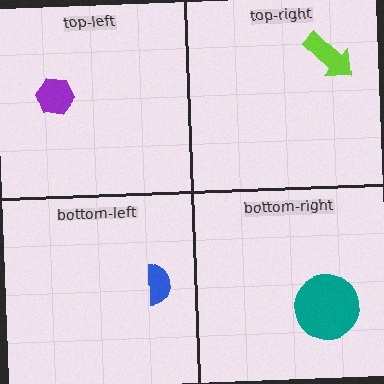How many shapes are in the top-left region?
1.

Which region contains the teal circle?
The bottom-right region.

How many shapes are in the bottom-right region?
1.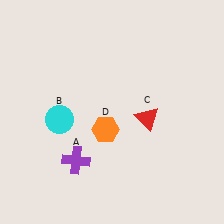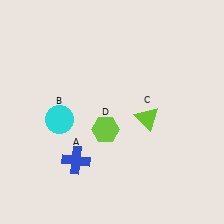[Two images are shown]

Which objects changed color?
A changed from purple to blue. C changed from red to lime. D changed from orange to lime.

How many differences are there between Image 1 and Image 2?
There are 3 differences between the two images.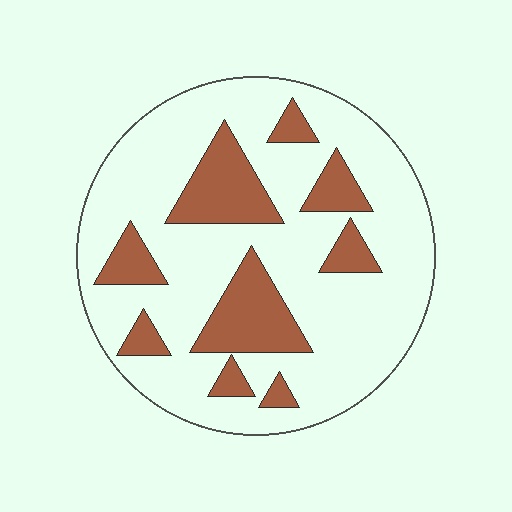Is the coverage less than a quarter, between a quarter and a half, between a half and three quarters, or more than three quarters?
Less than a quarter.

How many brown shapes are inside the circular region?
9.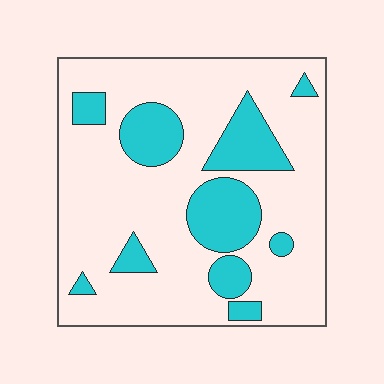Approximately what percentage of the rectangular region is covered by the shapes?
Approximately 25%.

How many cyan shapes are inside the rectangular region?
10.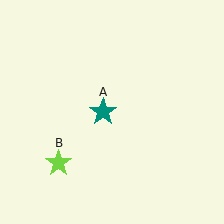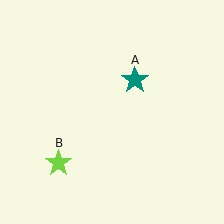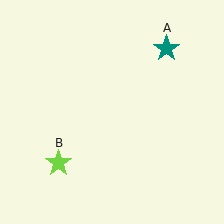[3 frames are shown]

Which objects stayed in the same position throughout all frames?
Lime star (object B) remained stationary.